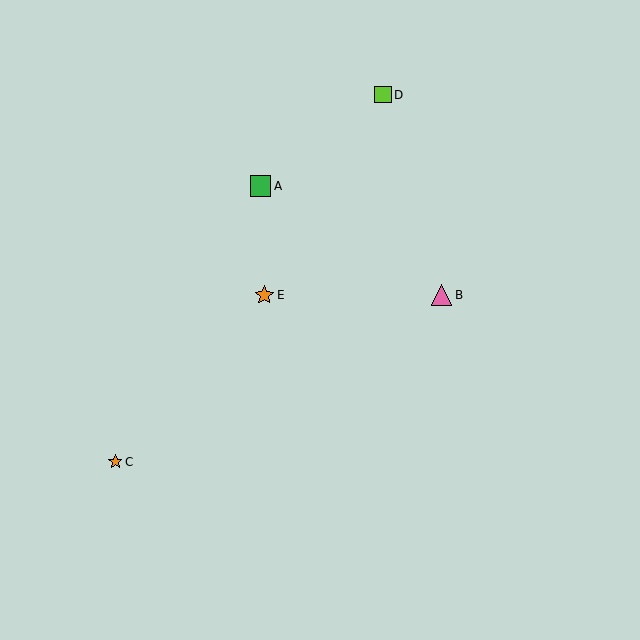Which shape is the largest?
The green square (labeled A) is the largest.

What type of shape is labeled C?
Shape C is an orange star.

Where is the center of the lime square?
The center of the lime square is at (383, 95).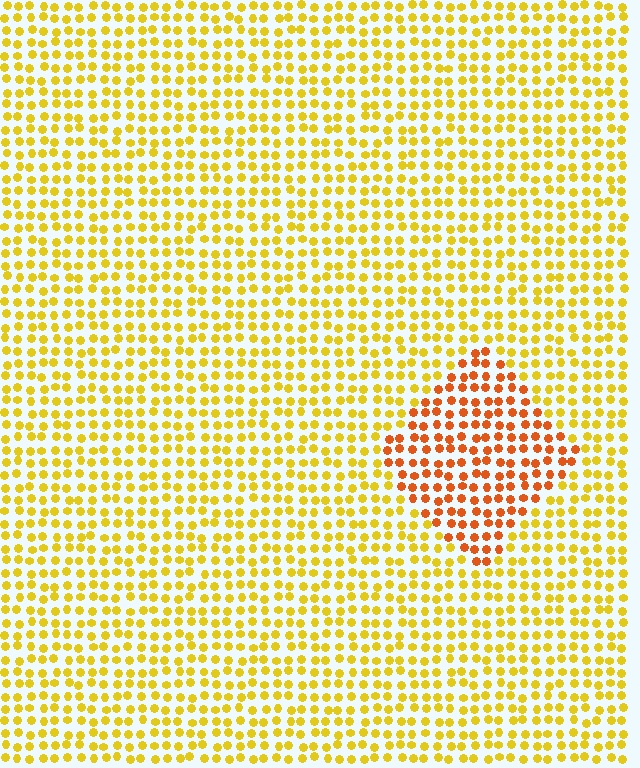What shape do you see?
I see a diamond.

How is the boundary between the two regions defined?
The boundary is defined purely by a slight shift in hue (about 35 degrees). Spacing, size, and orientation are identical on both sides.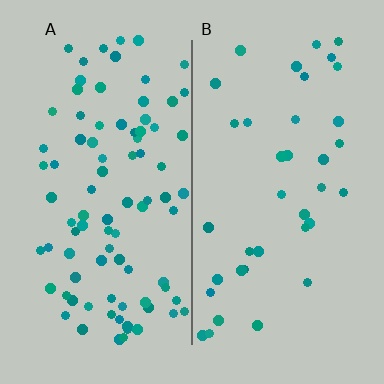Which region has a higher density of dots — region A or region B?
A (the left).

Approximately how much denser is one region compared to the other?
Approximately 2.3× — region A over region B.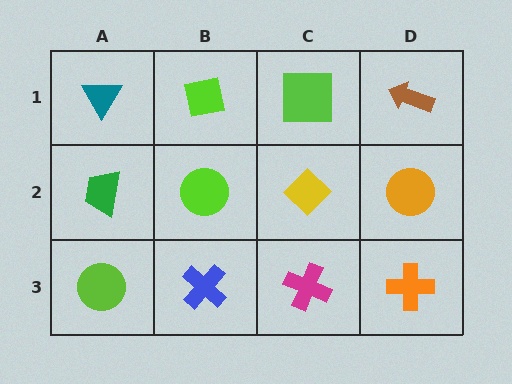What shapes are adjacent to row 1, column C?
A yellow diamond (row 2, column C), a lime square (row 1, column B), a brown arrow (row 1, column D).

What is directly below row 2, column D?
An orange cross.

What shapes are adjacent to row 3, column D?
An orange circle (row 2, column D), a magenta cross (row 3, column C).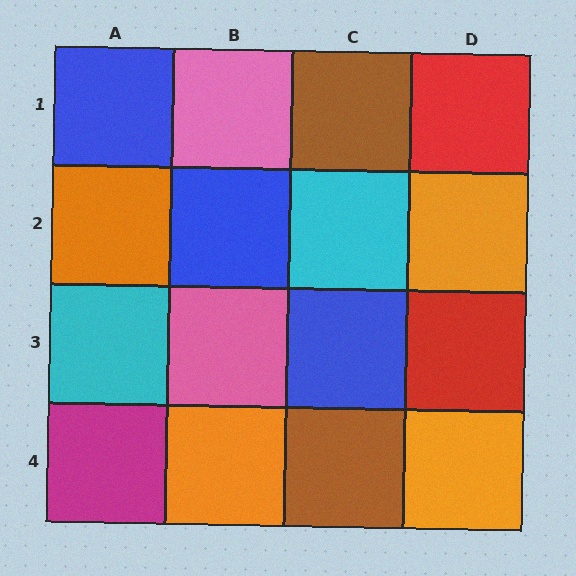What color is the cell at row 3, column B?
Pink.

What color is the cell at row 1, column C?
Brown.